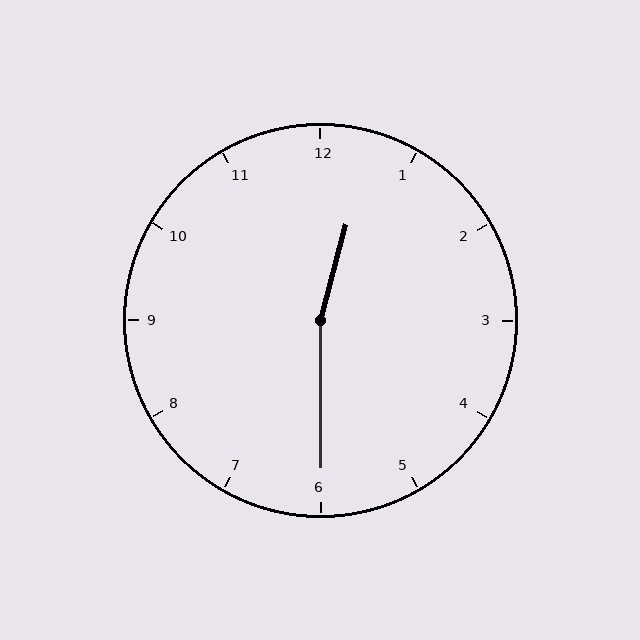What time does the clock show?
12:30.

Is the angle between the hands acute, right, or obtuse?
It is obtuse.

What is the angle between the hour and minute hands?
Approximately 165 degrees.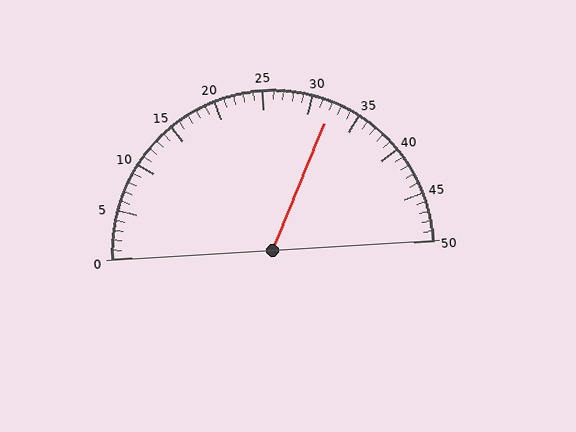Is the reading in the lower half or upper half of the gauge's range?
The reading is in the upper half of the range (0 to 50).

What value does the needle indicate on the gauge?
The needle indicates approximately 32.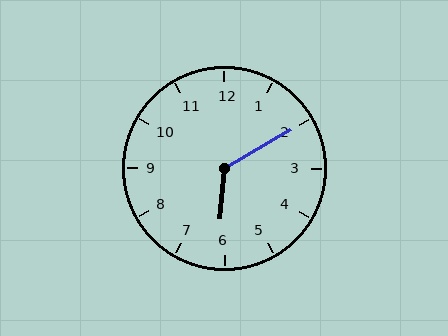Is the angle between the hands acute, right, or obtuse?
It is obtuse.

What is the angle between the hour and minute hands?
Approximately 125 degrees.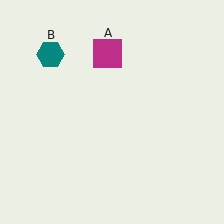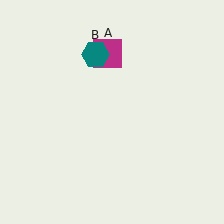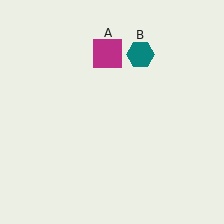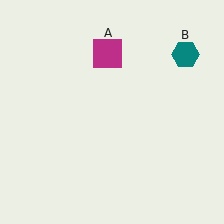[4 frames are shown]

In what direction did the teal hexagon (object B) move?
The teal hexagon (object B) moved right.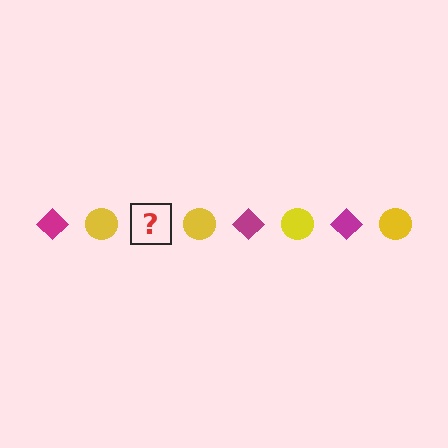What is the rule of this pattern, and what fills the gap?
The rule is that the pattern alternates between magenta diamond and yellow circle. The gap should be filled with a magenta diamond.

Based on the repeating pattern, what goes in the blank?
The blank should be a magenta diamond.